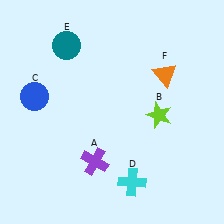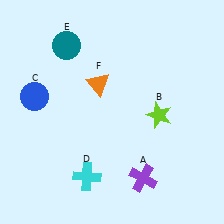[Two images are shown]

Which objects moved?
The objects that moved are: the purple cross (A), the cyan cross (D), the orange triangle (F).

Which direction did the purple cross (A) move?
The purple cross (A) moved right.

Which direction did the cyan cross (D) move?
The cyan cross (D) moved left.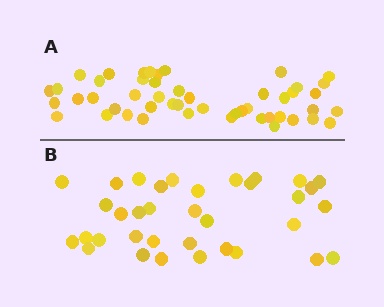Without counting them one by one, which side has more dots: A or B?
Region A (the top region) has more dots.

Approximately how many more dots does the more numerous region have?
Region A has approximately 15 more dots than region B.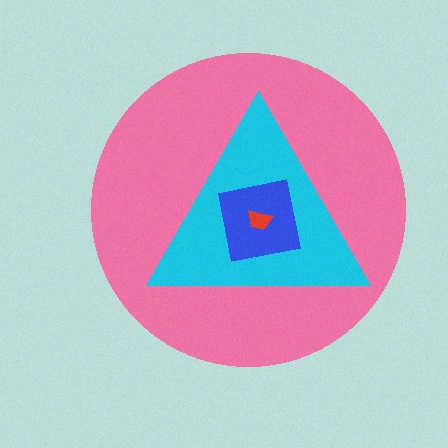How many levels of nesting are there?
4.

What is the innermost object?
The red trapezoid.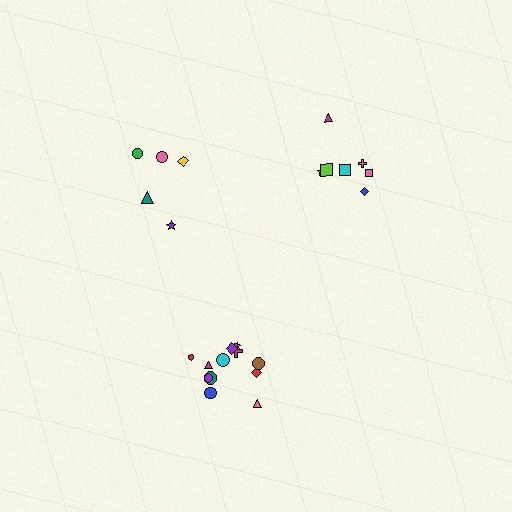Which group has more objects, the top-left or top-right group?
The top-right group.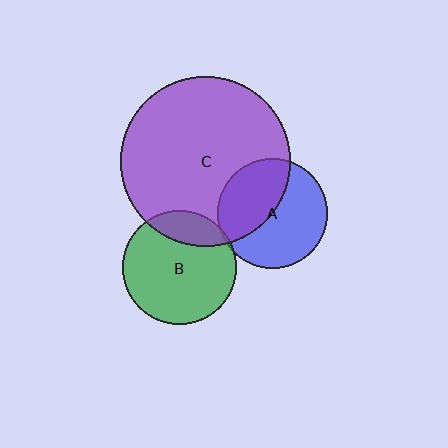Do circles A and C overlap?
Yes.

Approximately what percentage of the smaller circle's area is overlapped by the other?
Approximately 45%.